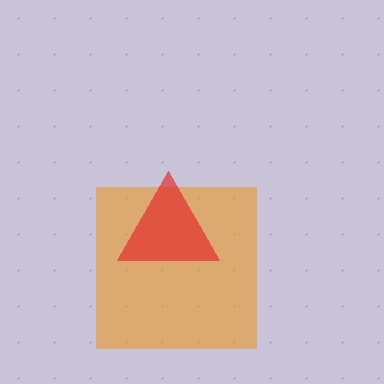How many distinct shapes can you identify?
There are 2 distinct shapes: an orange square, a red triangle.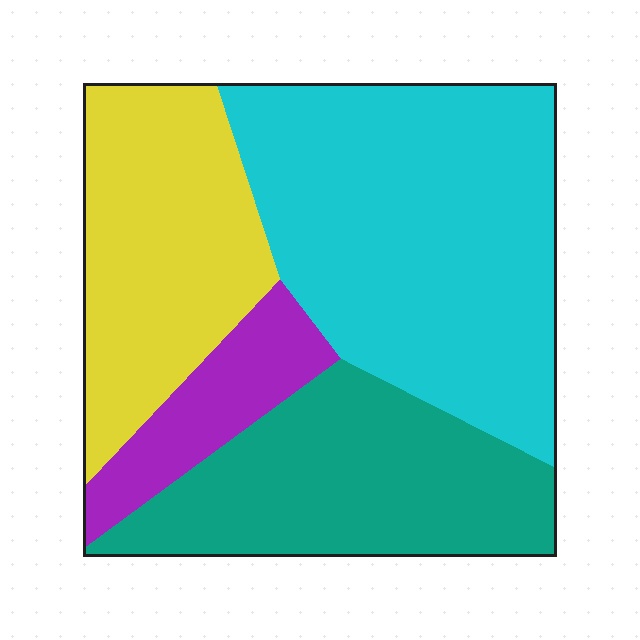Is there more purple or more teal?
Teal.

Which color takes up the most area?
Cyan, at roughly 40%.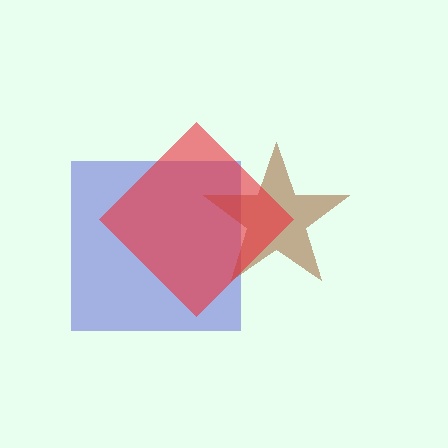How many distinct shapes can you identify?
There are 3 distinct shapes: a blue square, a brown star, a red diamond.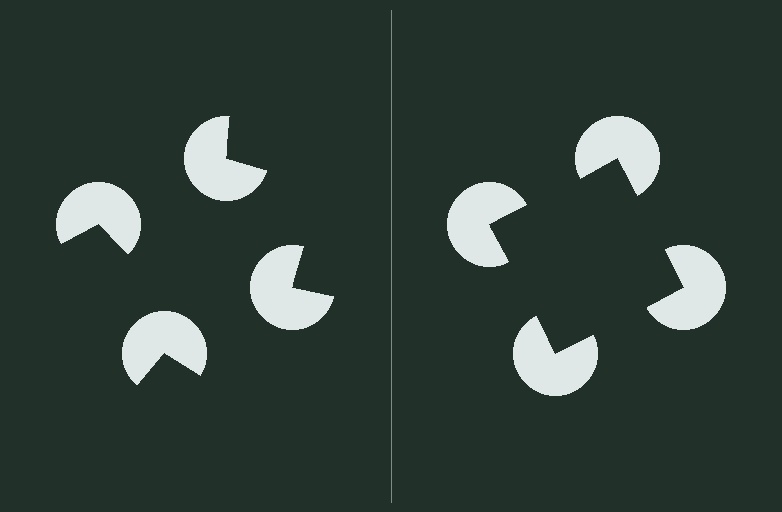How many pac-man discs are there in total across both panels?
8 — 4 on each side.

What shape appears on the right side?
An illusory square.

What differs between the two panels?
The pac-man discs are positioned identically on both sides; only the wedge orientations differ. On the right they align to a square; on the left they are misaligned.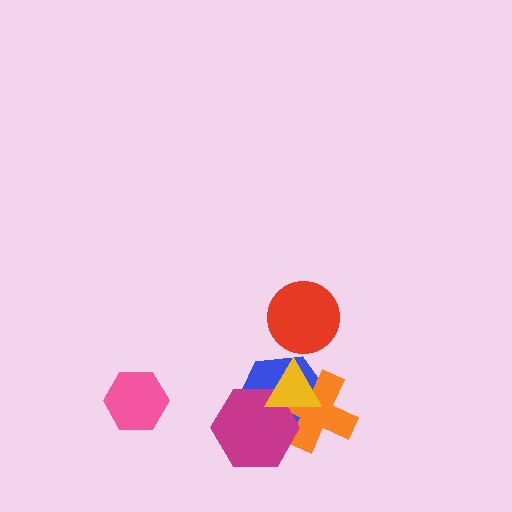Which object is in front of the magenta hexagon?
The yellow triangle is in front of the magenta hexagon.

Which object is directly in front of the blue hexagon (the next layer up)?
The orange cross is directly in front of the blue hexagon.